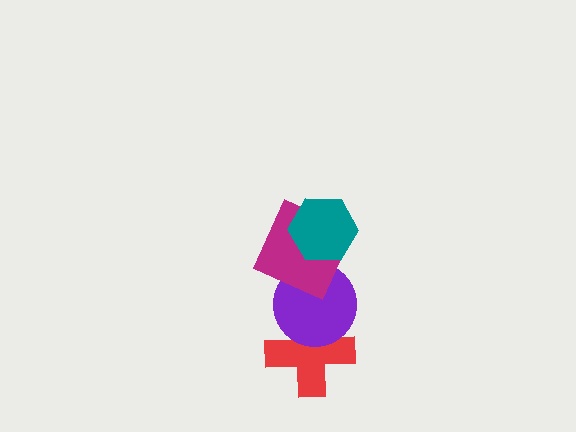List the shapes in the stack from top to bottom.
From top to bottom: the teal hexagon, the magenta square, the purple circle, the red cross.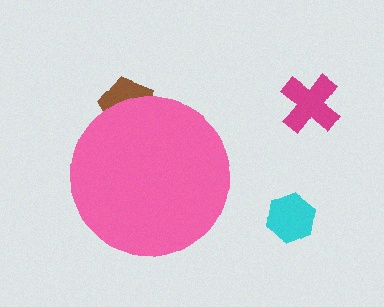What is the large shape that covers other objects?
A pink circle.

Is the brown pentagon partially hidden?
Yes, the brown pentagon is partially hidden behind the pink circle.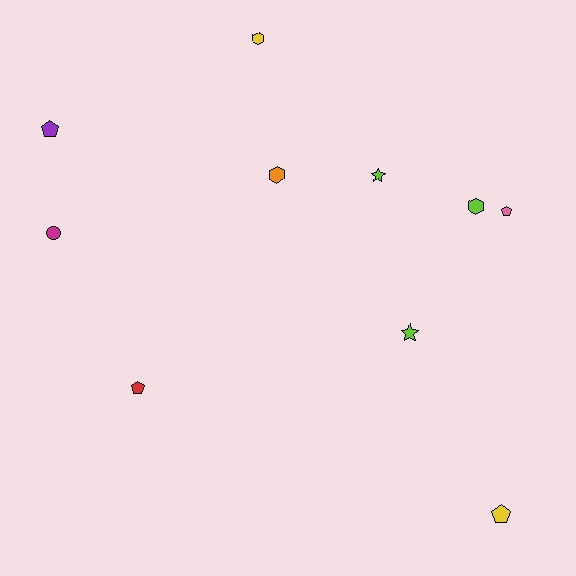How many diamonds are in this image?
There are no diamonds.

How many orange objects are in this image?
There is 1 orange object.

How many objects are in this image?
There are 10 objects.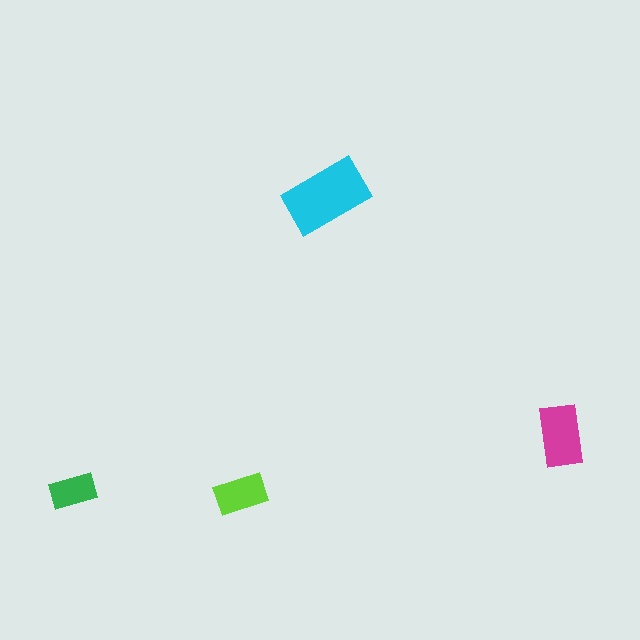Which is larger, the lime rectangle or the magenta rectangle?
The magenta one.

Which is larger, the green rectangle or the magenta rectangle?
The magenta one.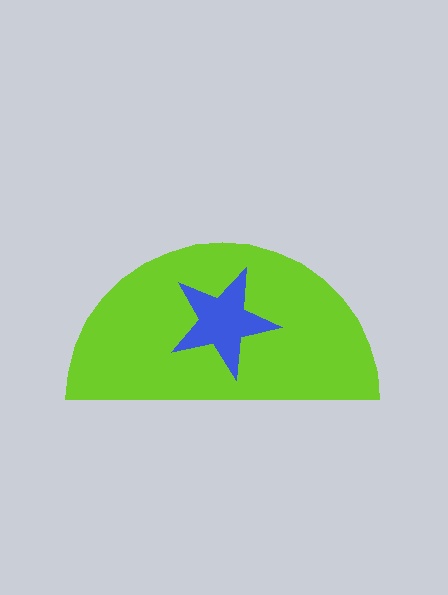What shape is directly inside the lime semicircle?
The blue star.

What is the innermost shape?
The blue star.